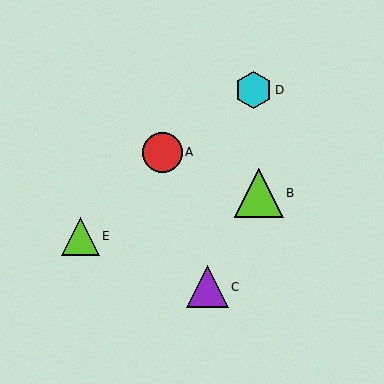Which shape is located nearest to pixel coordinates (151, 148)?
The red circle (labeled A) at (162, 152) is nearest to that location.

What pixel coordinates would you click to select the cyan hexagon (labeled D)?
Click at (254, 90) to select the cyan hexagon D.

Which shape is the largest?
The lime triangle (labeled B) is the largest.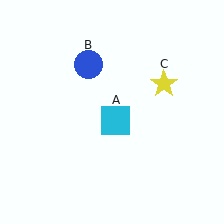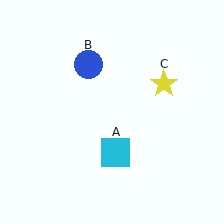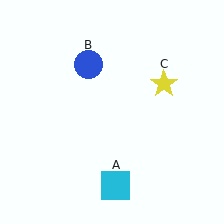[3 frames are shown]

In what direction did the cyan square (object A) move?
The cyan square (object A) moved down.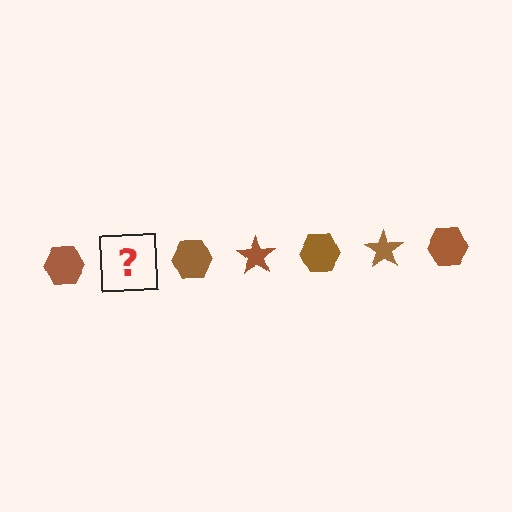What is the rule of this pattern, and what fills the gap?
The rule is that the pattern cycles through hexagon, star shapes in brown. The gap should be filled with a brown star.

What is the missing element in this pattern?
The missing element is a brown star.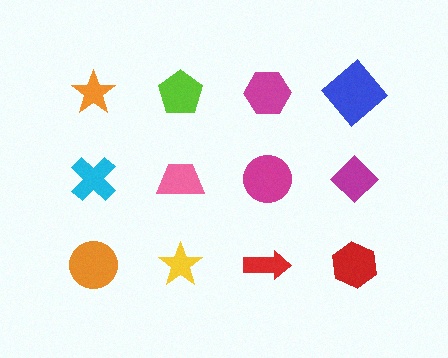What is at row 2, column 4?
A magenta diamond.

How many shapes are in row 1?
4 shapes.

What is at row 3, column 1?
An orange circle.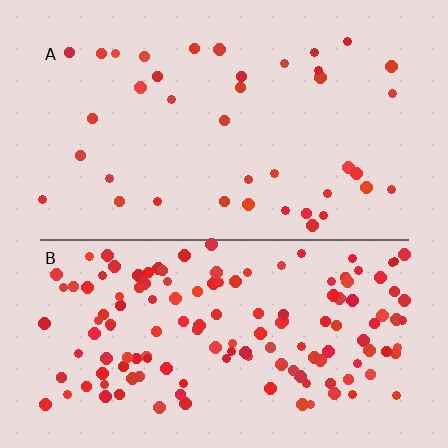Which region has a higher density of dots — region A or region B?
B (the bottom).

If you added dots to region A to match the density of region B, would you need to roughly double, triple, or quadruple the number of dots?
Approximately quadruple.